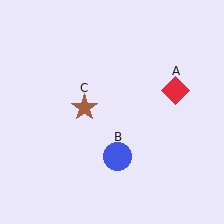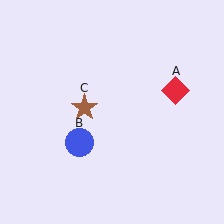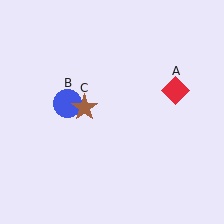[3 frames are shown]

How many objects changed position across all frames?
1 object changed position: blue circle (object B).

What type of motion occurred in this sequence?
The blue circle (object B) rotated clockwise around the center of the scene.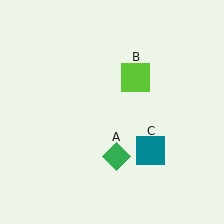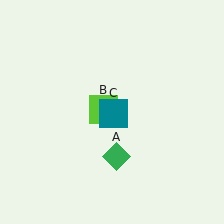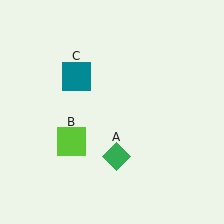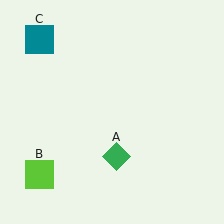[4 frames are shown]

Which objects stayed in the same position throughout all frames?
Green diamond (object A) remained stationary.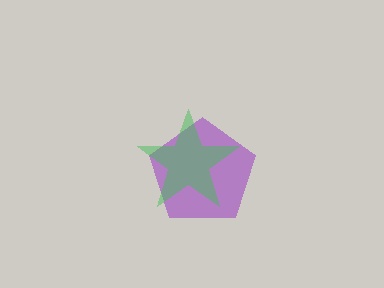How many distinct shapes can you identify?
There are 2 distinct shapes: a purple pentagon, a green star.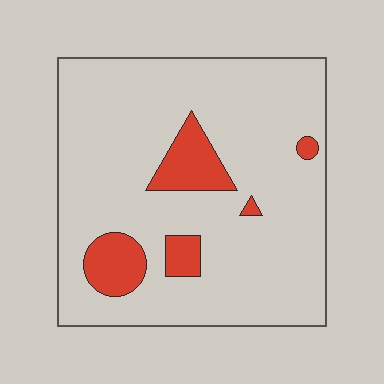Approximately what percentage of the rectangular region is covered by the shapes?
Approximately 15%.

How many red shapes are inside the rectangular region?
5.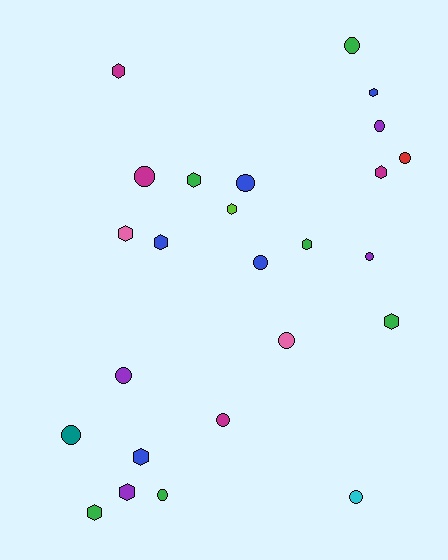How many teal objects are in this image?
There is 1 teal object.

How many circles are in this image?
There are 13 circles.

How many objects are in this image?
There are 25 objects.